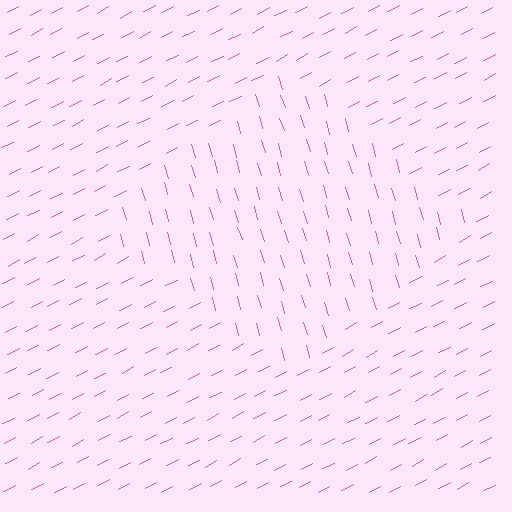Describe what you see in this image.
The image is filled with small pink line segments. A diamond region in the image has lines oriented differently from the surrounding lines, creating a visible texture boundary.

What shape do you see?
I see a diamond.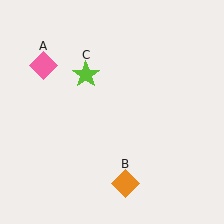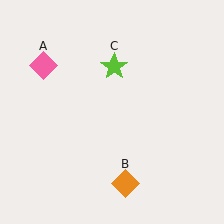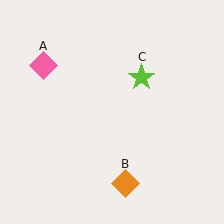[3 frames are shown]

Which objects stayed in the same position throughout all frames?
Pink diamond (object A) and orange diamond (object B) remained stationary.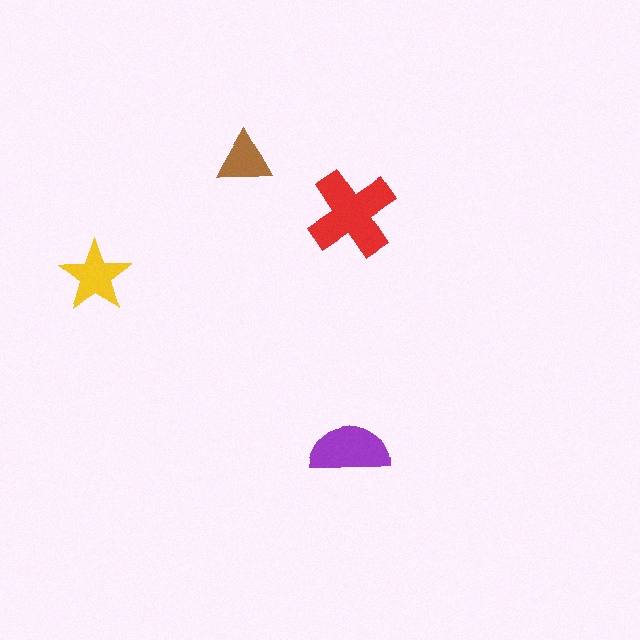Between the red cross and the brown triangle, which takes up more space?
The red cross.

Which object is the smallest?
The brown triangle.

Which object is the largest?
The red cross.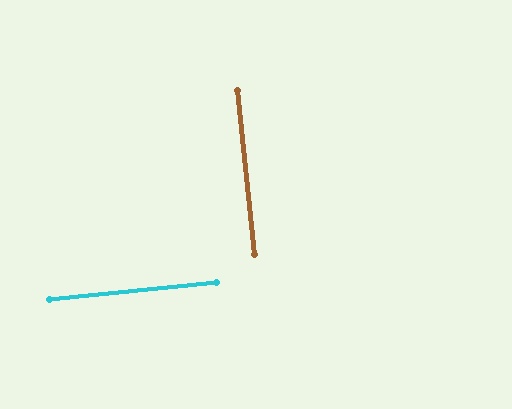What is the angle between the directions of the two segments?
Approximately 90 degrees.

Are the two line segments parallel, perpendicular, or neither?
Perpendicular — they meet at approximately 90°.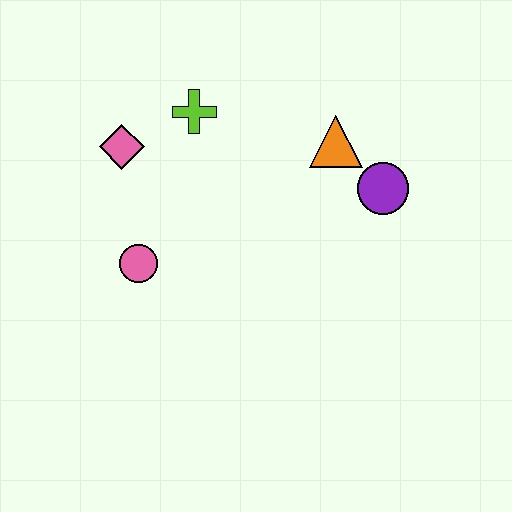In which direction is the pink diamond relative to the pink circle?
The pink diamond is above the pink circle.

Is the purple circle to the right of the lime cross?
Yes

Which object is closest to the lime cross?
The pink diamond is closest to the lime cross.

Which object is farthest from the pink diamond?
The purple circle is farthest from the pink diamond.